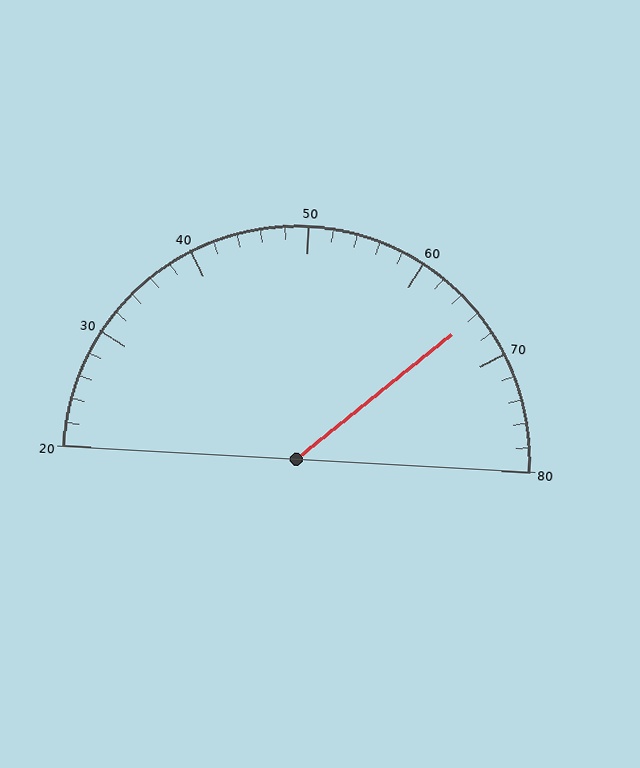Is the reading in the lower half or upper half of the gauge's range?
The reading is in the upper half of the range (20 to 80).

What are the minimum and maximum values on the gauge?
The gauge ranges from 20 to 80.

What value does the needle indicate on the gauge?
The needle indicates approximately 66.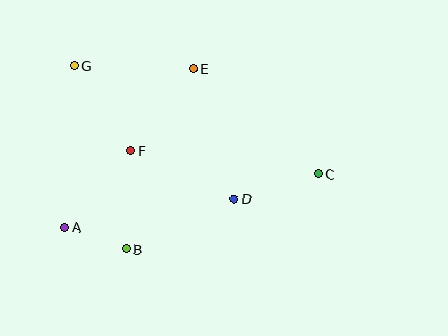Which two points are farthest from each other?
Points C and G are farthest from each other.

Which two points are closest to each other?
Points A and B are closest to each other.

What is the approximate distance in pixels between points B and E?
The distance between B and E is approximately 192 pixels.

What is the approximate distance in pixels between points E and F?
The distance between E and F is approximately 103 pixels.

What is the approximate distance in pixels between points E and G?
The distance between E and G is approximately 119 pixels.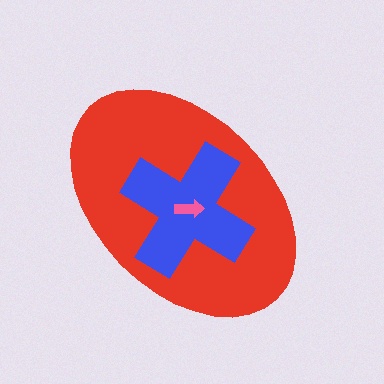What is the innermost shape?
The pink arrow.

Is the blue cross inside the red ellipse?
Yes.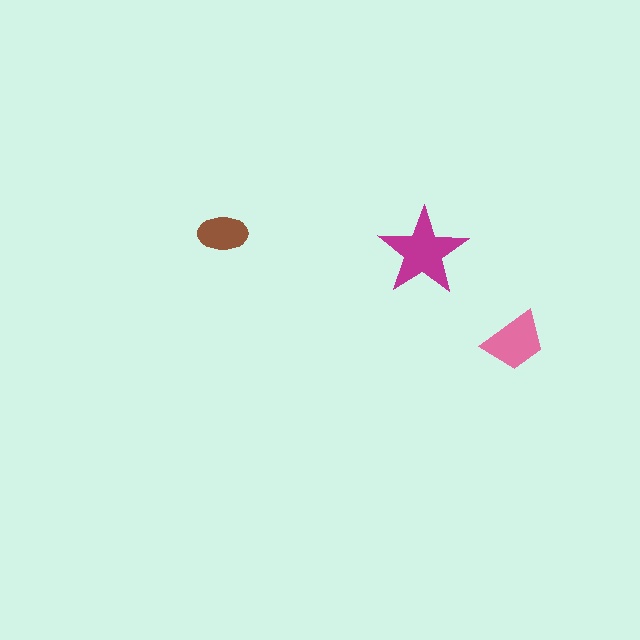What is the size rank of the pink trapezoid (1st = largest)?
2nd.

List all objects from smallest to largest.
The brown ellipse, the pink trapezoid, the magenta star.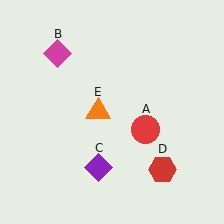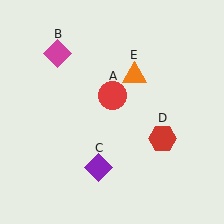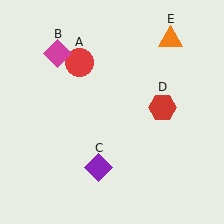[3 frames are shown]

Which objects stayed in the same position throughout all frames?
Magenta diamond (object B) and purple diamond (object C) remained stationary.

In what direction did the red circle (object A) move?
The red circle (object A) moved up and to the left.